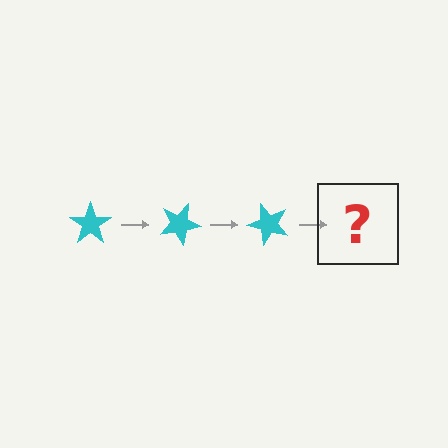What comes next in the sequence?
The next element should be a cyan star rotated 75 degrees.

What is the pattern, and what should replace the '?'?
The pattern is that the star rotates 25 degrees each step. The '?' should be a cyan star rotated 75 degrees.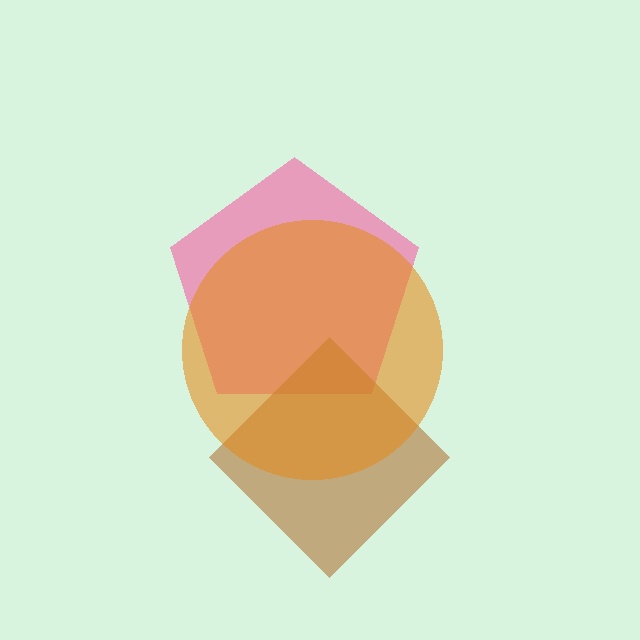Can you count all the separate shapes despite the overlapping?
Yes, there are 3 separate shapes.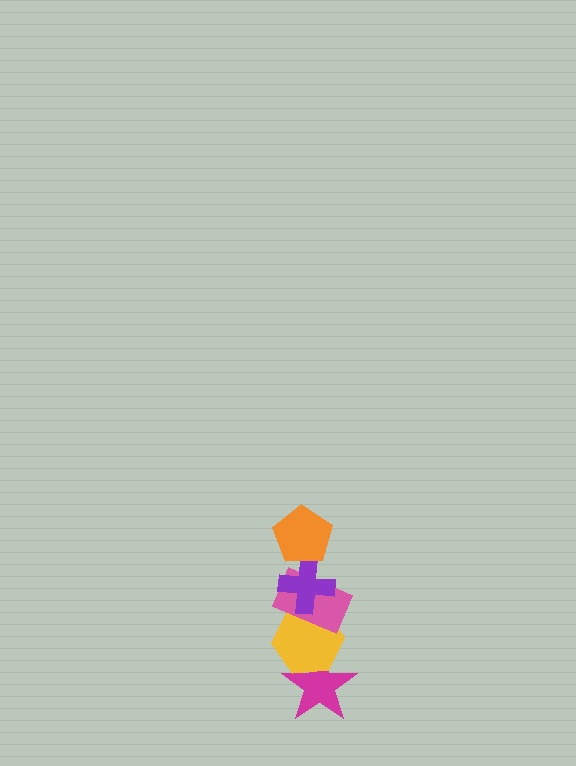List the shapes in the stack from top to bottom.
From top to bottom: the orange pentagon, the purple cross, the pink rectangle, the yellow hexagon, the magenta star.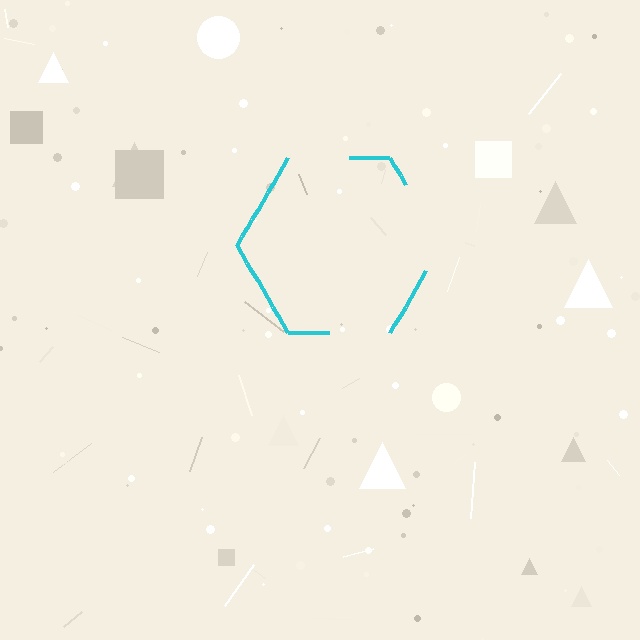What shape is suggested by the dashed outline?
The dashed outline suggests a hexagon.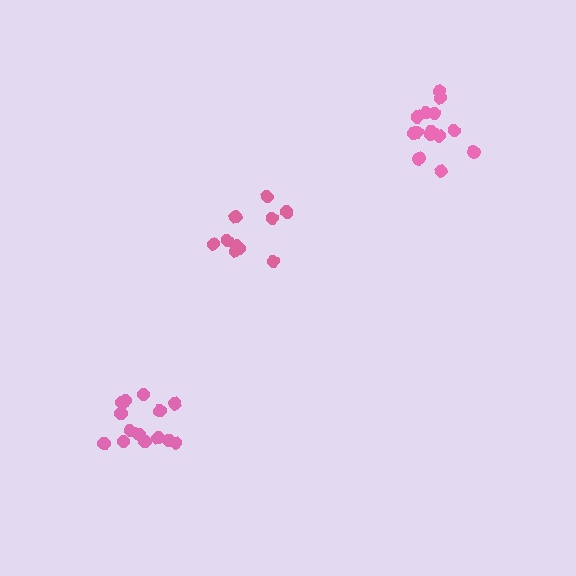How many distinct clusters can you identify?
There are 3 distinct clusters.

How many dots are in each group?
Group 1: 14 dots, Group 2: 14 dots, Group 3: 10 dots (38 total).